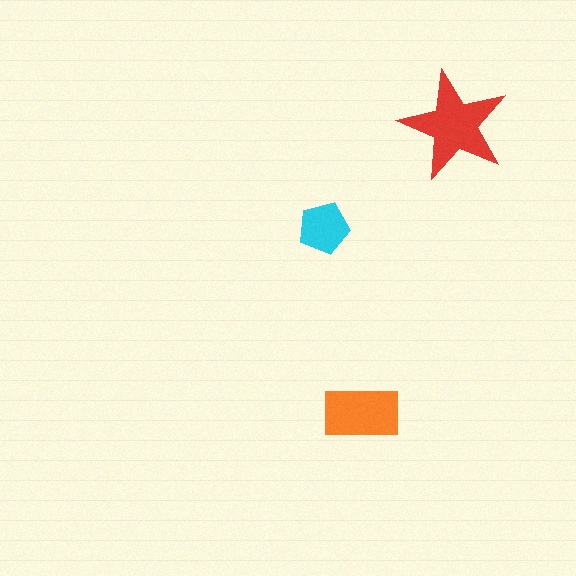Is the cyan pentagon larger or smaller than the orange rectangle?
Smaller.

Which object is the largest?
The red star.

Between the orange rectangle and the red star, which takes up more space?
The red star.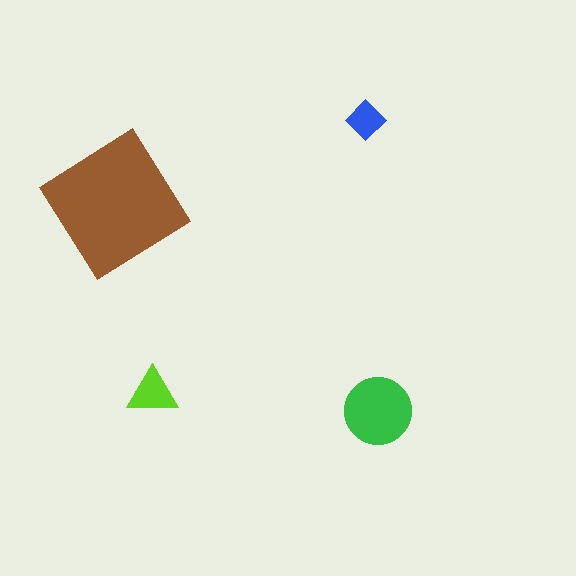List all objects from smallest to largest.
The blue diamond, the lime triangle, the green circle, the brown diamond.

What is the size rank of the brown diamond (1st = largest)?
1st.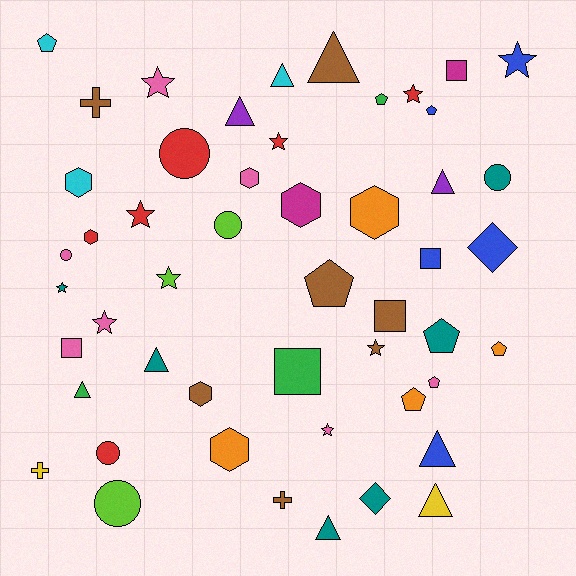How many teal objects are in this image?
There are 6 teal objects.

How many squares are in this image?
There are 5 squares.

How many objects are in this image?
There are 50 objects.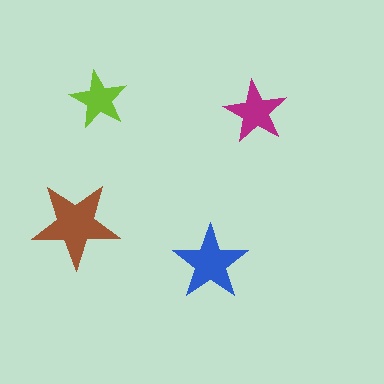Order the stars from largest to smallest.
the brown one, the blue one, the magenta one, the lime one.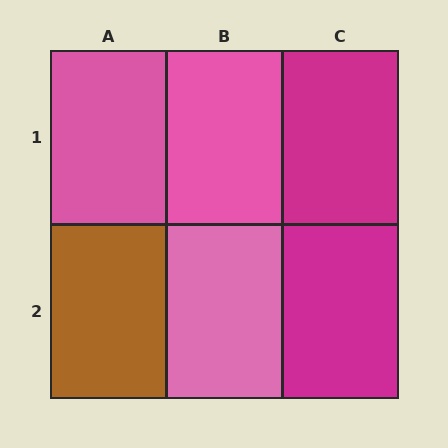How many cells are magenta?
2 cells are magenta.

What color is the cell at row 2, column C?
Magenta.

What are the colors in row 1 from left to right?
Pink, pink, magenta.